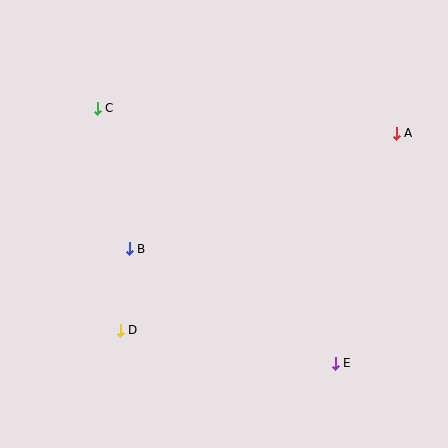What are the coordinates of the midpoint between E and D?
The midpoint between E and D is at (228, 347).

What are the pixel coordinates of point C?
Point C is at (97, 108).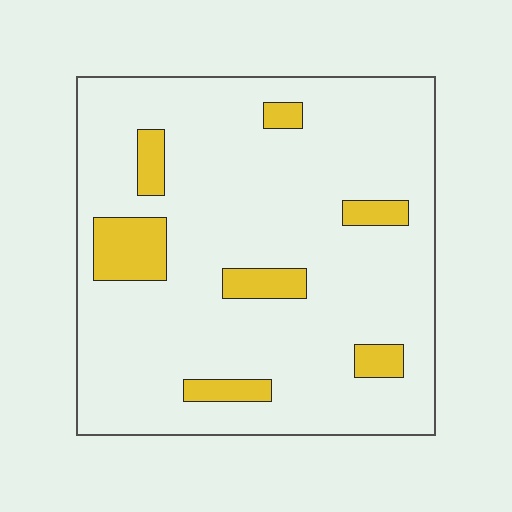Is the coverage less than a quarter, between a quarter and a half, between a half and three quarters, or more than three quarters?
Less than a quarter.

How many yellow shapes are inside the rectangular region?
7.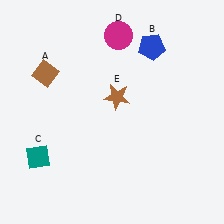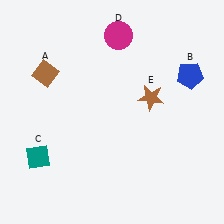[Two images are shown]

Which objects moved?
The objects that moved are: the blue pentagon (B), the brown star (E).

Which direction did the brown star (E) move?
The brown star (E) moved right.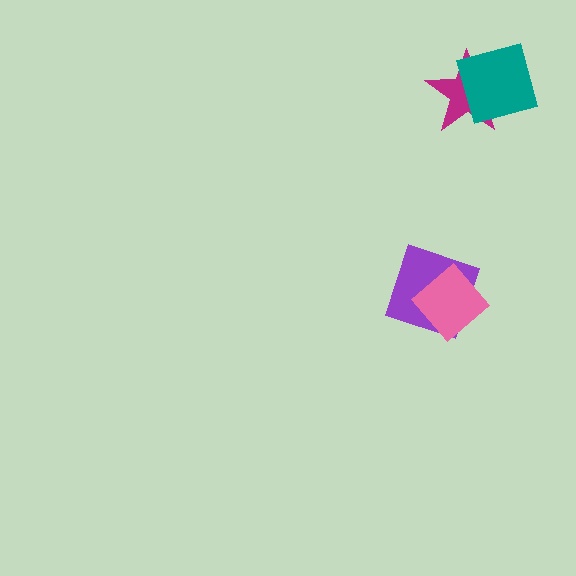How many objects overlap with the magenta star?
1 object overlaps with the magenta star.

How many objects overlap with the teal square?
1 object overlaps with the teal square.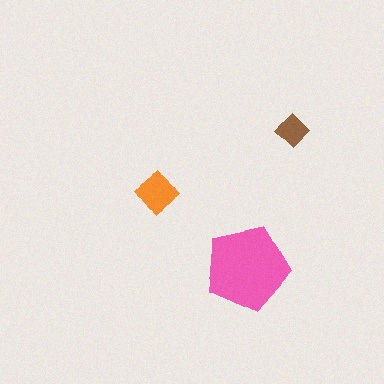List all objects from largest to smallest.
The pink pentagon, the orange diamond, the brown diamond.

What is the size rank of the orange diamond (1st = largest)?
2nd.